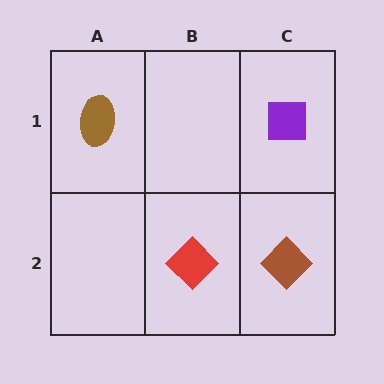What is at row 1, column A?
A brown ellipse.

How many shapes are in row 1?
2 shapes.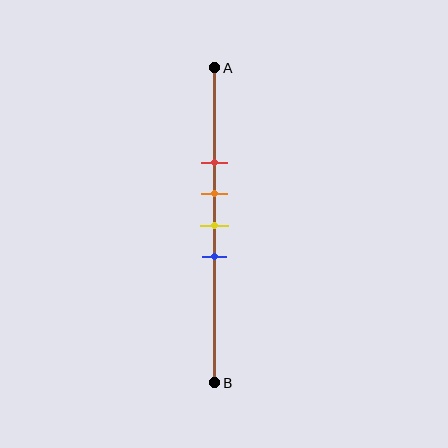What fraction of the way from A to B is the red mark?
The red mark is approximately 30% (0.3) of the way from A to B.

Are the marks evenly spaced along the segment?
Yes, the marks are approximately evenly spaced.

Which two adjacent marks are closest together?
The orange and yellow marks are the closest adjacent pair.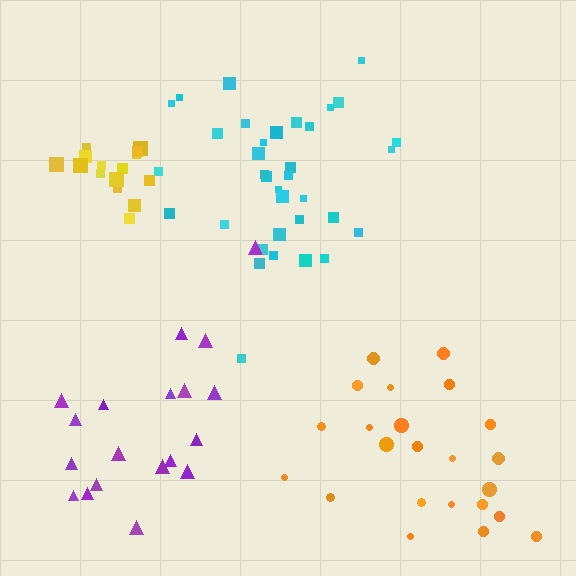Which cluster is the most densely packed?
Yellow.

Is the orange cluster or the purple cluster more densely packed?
Orange.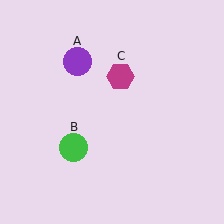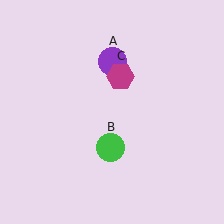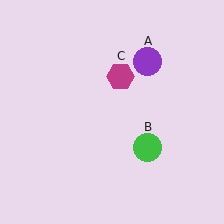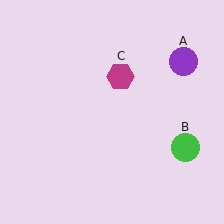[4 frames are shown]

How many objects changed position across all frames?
2 objects changed position: purple circle (object A), green circle (object B).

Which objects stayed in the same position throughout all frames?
Magenta hexagon (object C) remained stationary.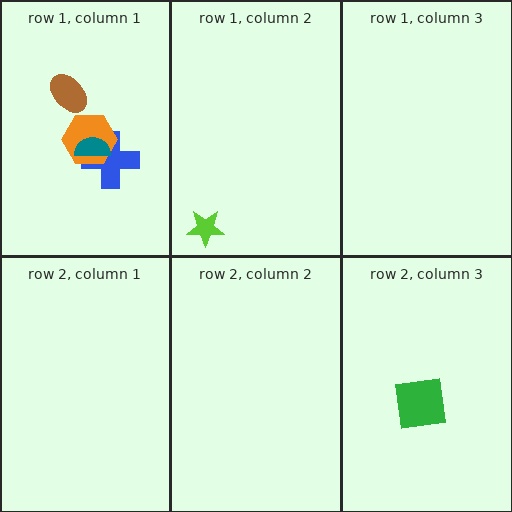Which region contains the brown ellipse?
The row 1, column 1 region.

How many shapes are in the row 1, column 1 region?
4.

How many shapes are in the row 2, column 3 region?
1.